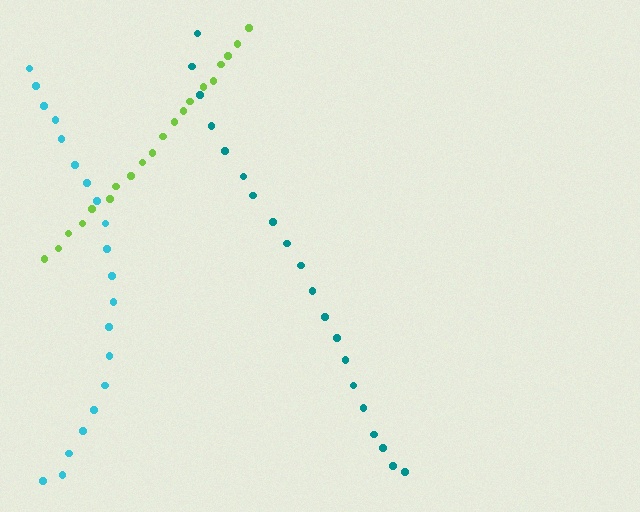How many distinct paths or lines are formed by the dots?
There are 3 distinct paths.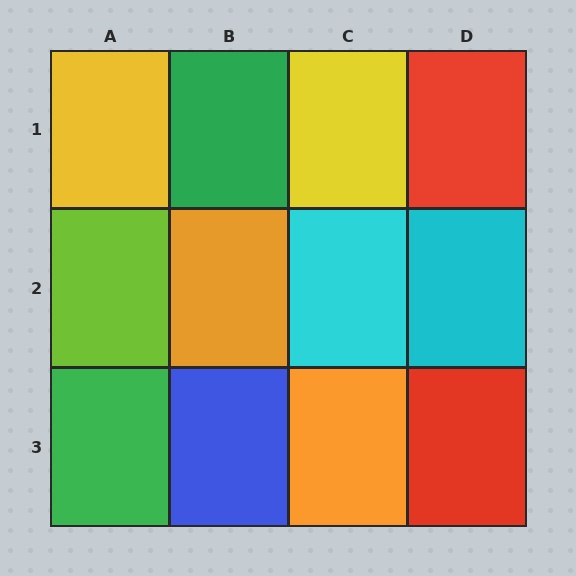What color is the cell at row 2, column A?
Lime.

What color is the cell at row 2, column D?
Cyan.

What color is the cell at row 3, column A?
Green.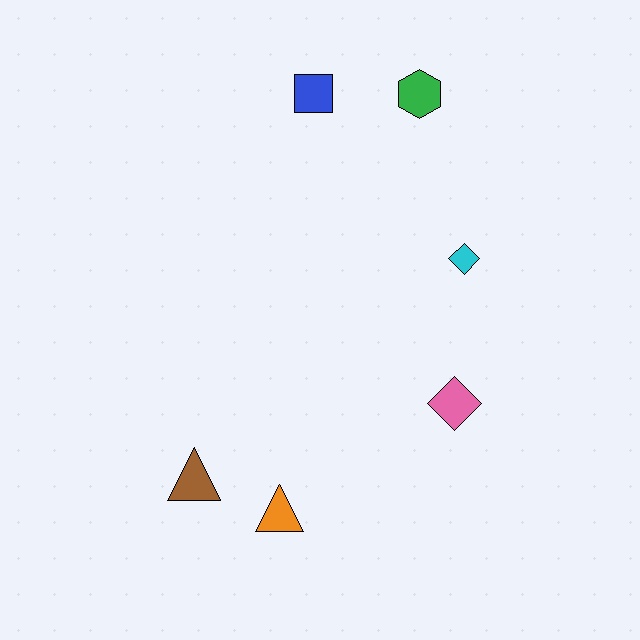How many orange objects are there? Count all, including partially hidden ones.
There is 1 orange object.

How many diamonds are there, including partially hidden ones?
There are 2 diamonds.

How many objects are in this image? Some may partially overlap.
There are 6 objects.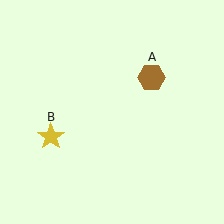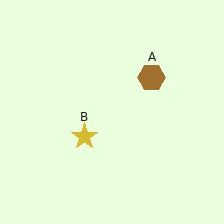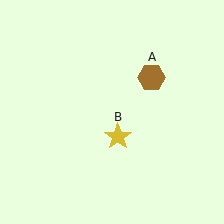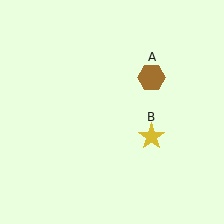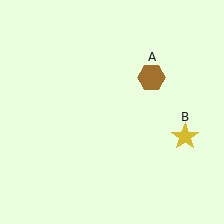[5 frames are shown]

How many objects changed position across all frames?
1 object changed position: yellow star (object B).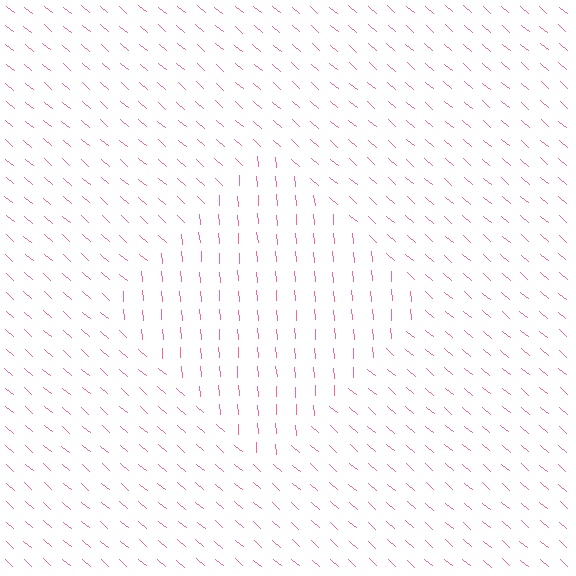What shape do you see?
I see a diamond.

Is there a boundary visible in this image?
Yes, there is a texture boundary formed by a change in line orientation.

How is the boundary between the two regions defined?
The boundary is defined purely by a change in line orientation (approximately 45 degrees difference). All lines are the same color and thickness.